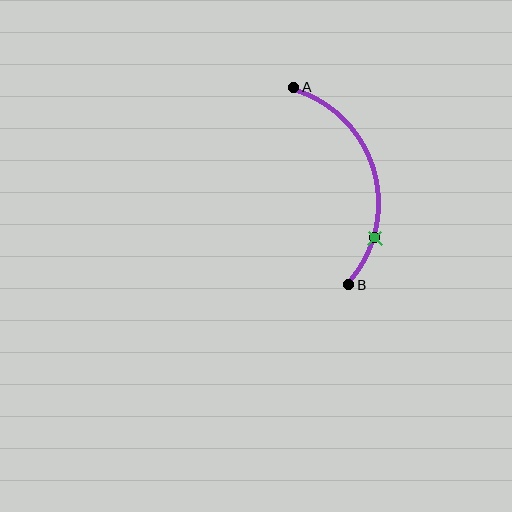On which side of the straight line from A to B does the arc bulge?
The arc bulges to the right of the straight line connecting A and B.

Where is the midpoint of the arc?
The arc midpoint is the point on the curve farthest from the straight line joining A and B. It sits to the right of that line.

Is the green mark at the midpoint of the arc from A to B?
No. The green mark lies on the arc but is closer to endpoint B. The arc midpoint would be at the point on the curve equidistant along the arc from both A and B.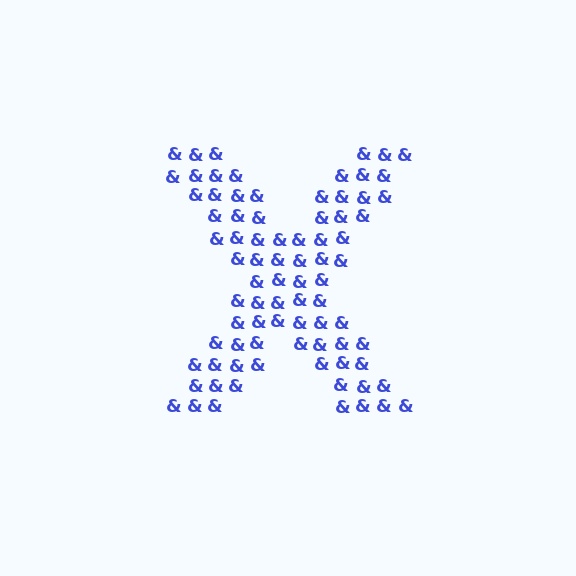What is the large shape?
The large shape is the letter X.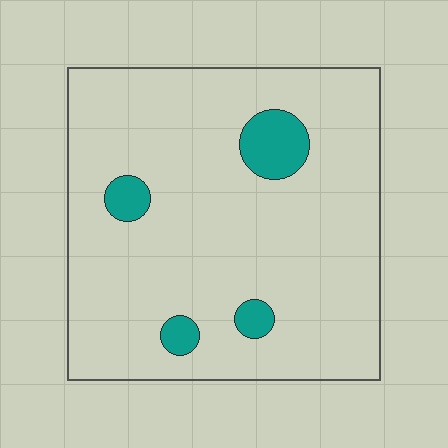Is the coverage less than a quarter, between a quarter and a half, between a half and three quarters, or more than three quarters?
Less than a quarter.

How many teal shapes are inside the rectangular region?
4.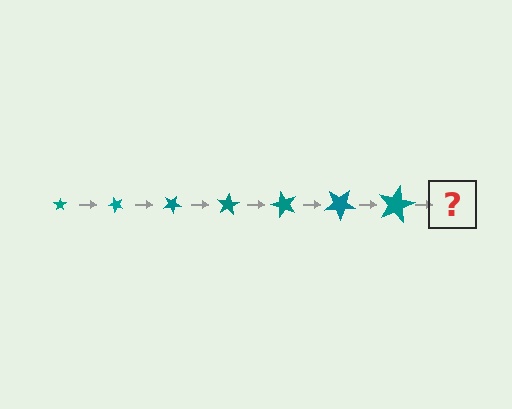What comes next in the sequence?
The next element should be a star, larger than the previous one and rotated 350 degrees from the start.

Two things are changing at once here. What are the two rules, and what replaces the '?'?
The two rules are that the star grows larger each step and it rotates 50 degrees each step. The '?' should be a star, larger than the previous one and rotated 350 degrees from the start.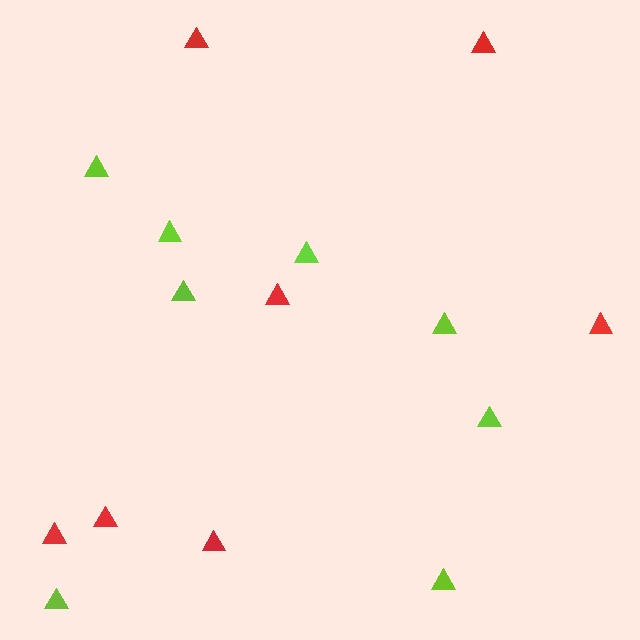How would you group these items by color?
There are 2 groups: one group of lime triangles (8) and one group of red triangles (7).